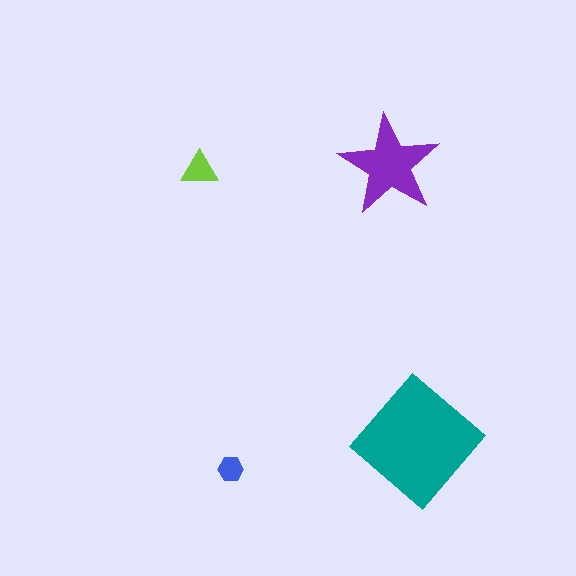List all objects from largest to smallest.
The teal diamond, the purple star, the lime triangle, the blue hexagon.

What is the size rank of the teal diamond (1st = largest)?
1st.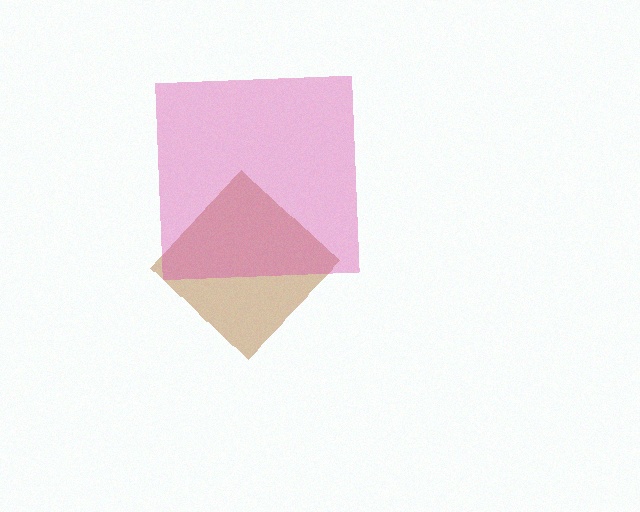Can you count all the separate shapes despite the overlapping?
Yes, there are 2 separate shapes.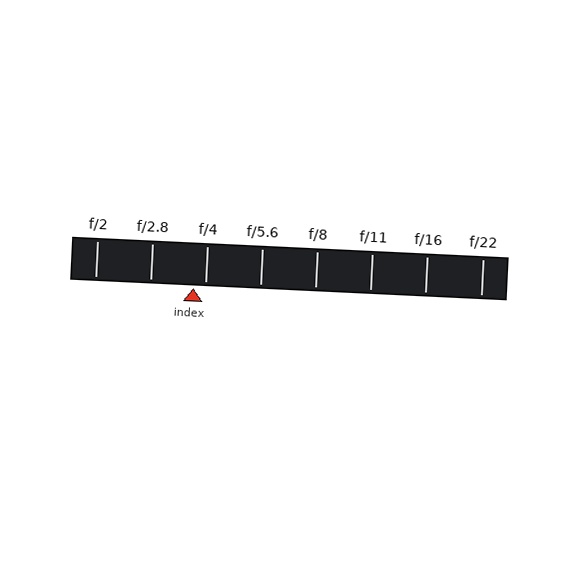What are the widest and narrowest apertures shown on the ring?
The widest aperture shown is f/2 and the narrowest is f/22.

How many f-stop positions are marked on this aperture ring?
There are 8 f-stop positions marked.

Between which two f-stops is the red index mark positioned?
The index mark is between f/2.8 and f/4.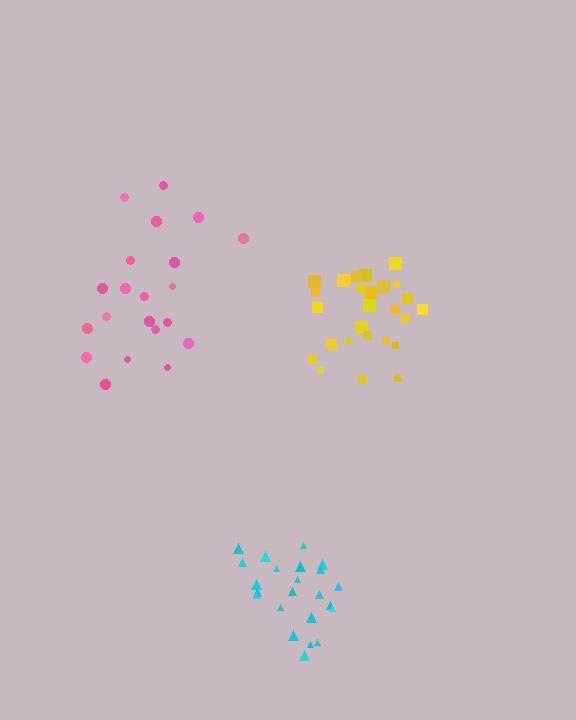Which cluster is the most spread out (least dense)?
Pink.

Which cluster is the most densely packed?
Cyan.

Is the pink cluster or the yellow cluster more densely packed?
Yellow.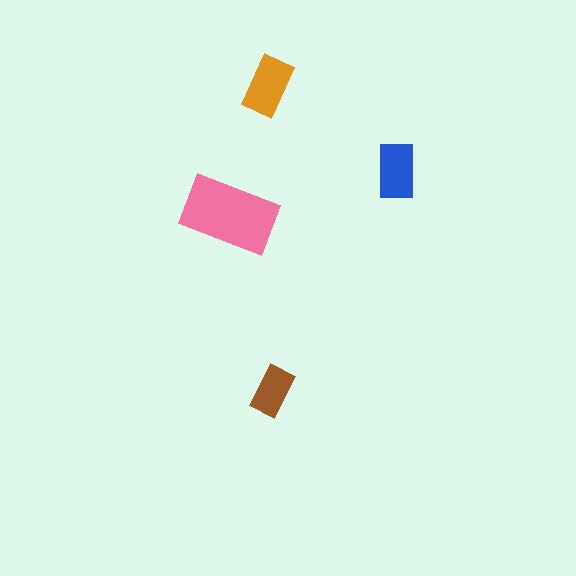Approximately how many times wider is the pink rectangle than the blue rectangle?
About 1.5 times wider.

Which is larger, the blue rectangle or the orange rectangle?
The orange one.